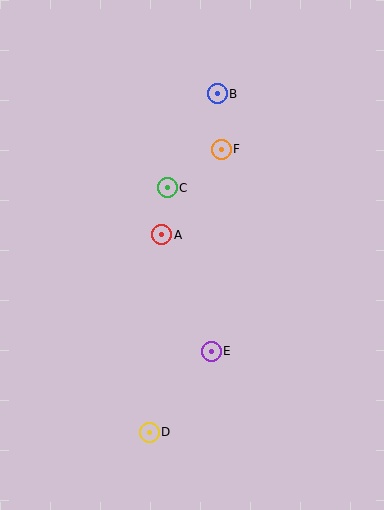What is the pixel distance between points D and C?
The distance between D and C is 245 pixels.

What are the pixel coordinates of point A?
Point A is at (162, 235).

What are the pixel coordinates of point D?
Point D is at (149, 432).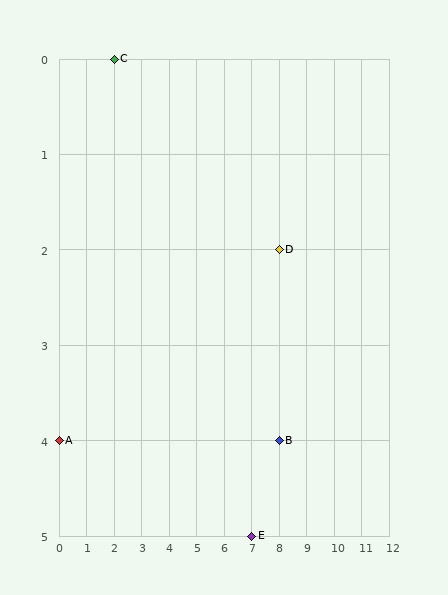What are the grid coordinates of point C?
Point C is at grid coordinates (2, 0).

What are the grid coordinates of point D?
Point D is at grid coordinates (8, 2).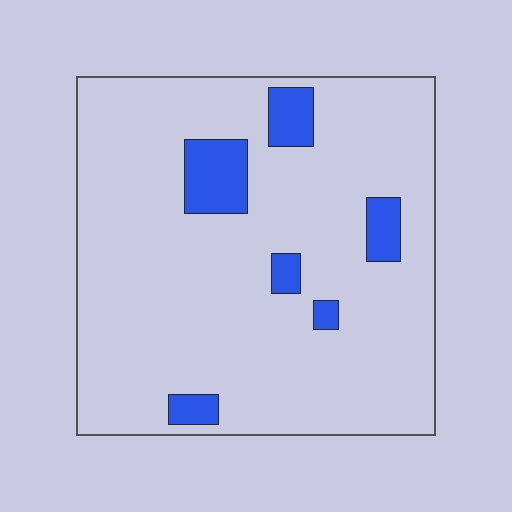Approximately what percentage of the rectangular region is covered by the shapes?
Approximately 10%.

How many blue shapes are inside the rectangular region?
6.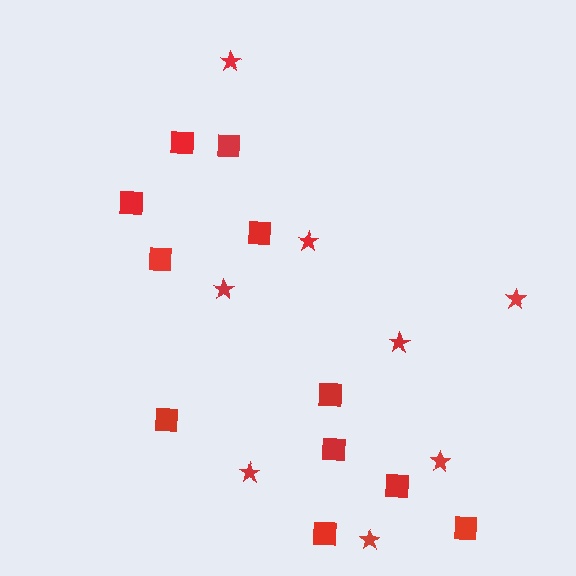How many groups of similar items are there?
There are 2 groups: one group of stars (8) and one group of squares (11).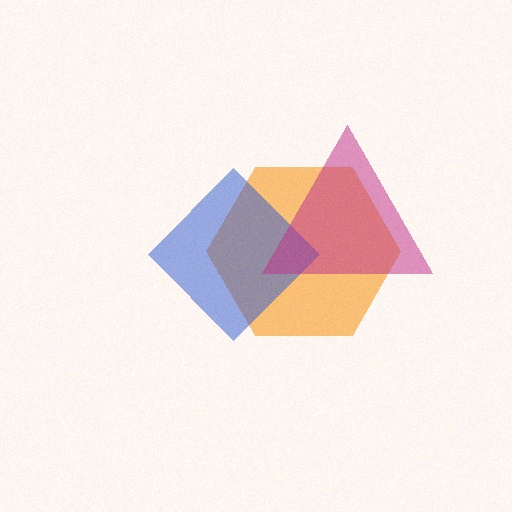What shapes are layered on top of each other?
The layered shapes are: an orange hexagon, a blue diamond, a magenta triangle.